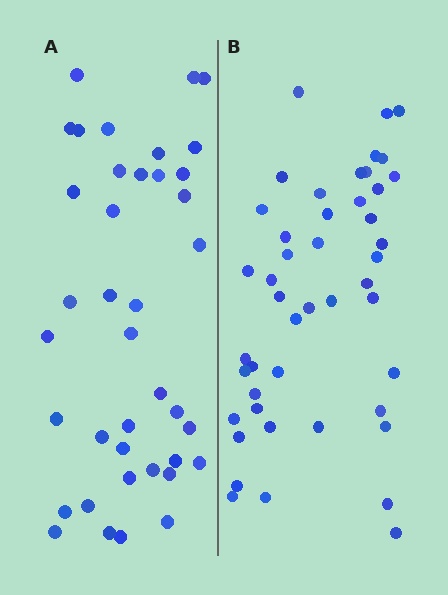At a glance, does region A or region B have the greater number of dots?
Region B (the right region) has more dots.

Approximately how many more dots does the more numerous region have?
Region B has roughly 8 or so more dots than region A.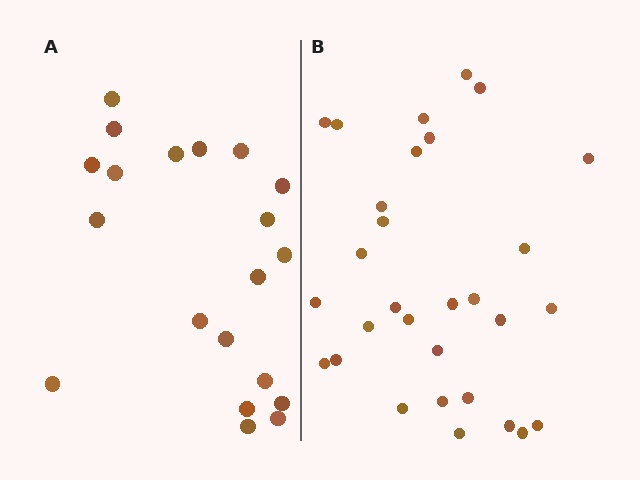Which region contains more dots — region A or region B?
Region B (the right region) has more dots.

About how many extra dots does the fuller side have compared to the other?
Region B has roughly 10 or so more dots than region A.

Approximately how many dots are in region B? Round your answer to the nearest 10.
About 30 dots.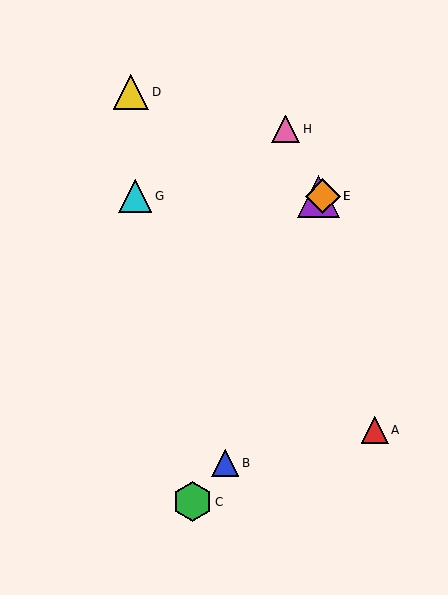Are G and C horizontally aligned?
No, G is at y≈196 and C is at y≈502.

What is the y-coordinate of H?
Object H is at y≈129.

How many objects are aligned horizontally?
3 objects (E, F, G) are aligned horizontally.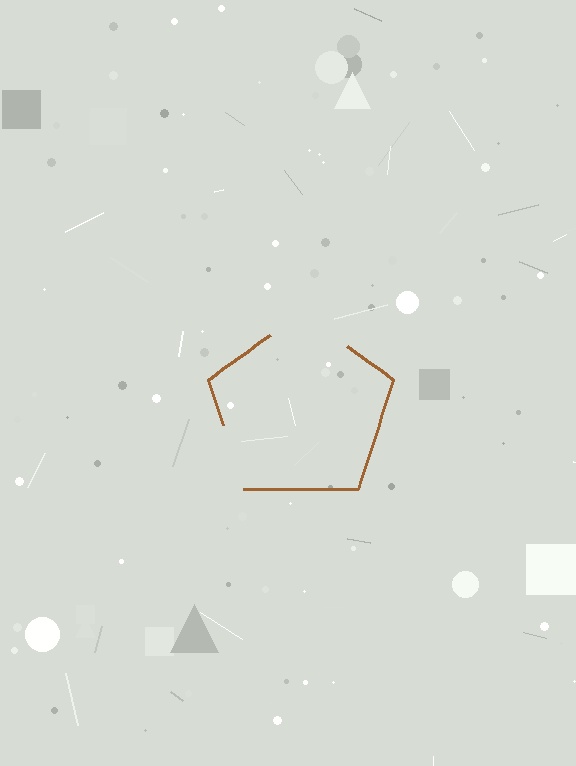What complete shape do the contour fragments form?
The contour fragments form a pentagon.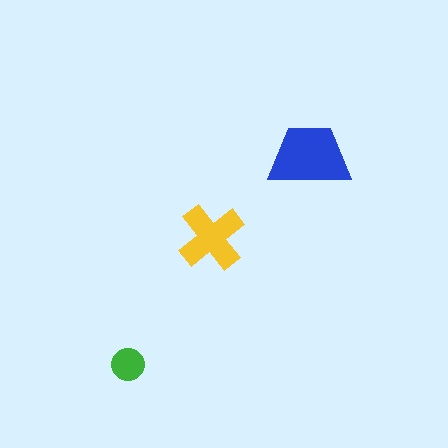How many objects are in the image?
There are 3 objects in the image.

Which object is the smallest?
The green circle.